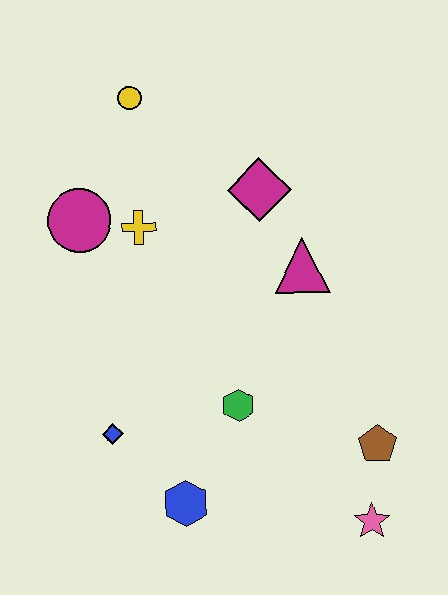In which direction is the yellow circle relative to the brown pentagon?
The yellow circle is above the brown pentagon.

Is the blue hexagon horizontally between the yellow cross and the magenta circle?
No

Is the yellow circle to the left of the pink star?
Yes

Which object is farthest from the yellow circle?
The pink star is farthest from the yellow circle.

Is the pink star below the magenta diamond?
Yes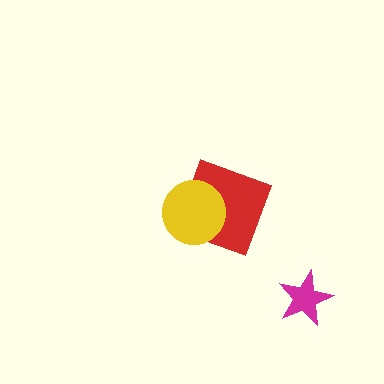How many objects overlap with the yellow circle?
1 object overlaps with the yellow circle.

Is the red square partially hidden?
Yes, it is partially covered by another shape.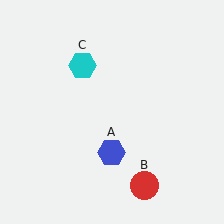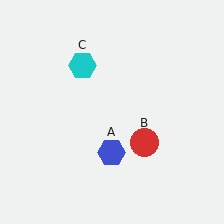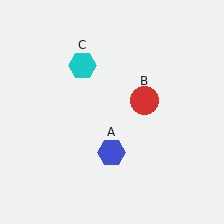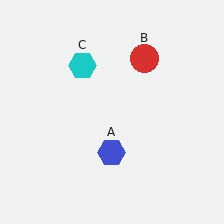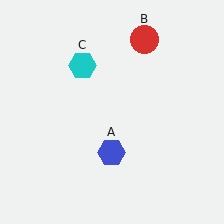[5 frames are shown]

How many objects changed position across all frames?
1 object changed position: red circle (object B).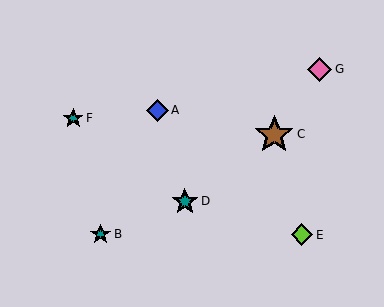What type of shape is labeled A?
Shape A is a blue diamond.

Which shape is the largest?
The brown star (labeled C) is the largest.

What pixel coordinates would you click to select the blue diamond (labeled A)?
Click at (157, 110) to select the blue diamond A.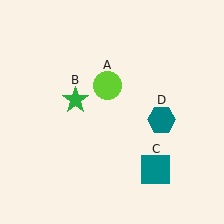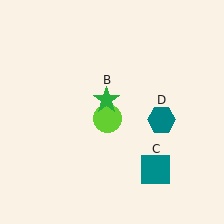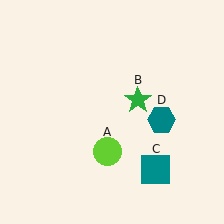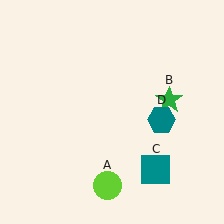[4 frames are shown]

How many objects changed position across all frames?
2 objects changed position: lime circle (object A), green star (object B).